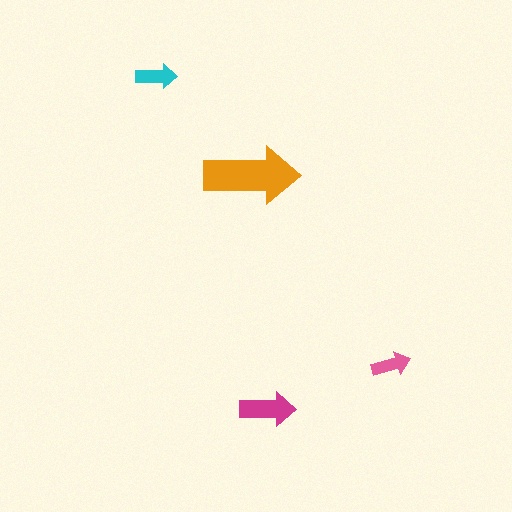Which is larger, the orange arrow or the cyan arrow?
The orange one.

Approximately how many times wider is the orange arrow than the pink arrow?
About 2.5 times wider.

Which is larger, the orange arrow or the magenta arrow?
The orange one.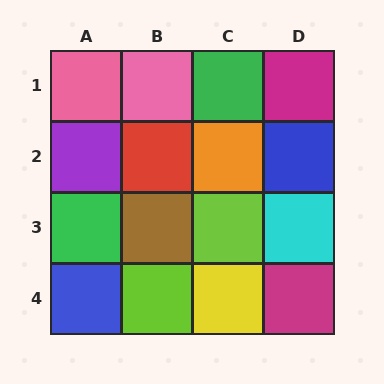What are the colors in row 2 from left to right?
Purple, red, orange, blue.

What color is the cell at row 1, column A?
Pink.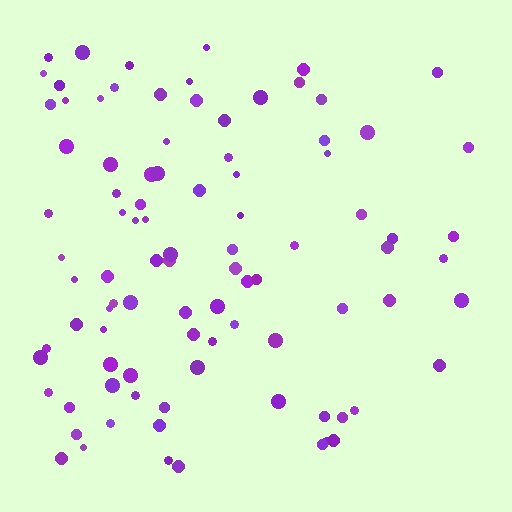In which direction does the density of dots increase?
From right to left, with the left side densest.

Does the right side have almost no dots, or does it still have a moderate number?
Still a moderate number, just noticeably fewer than the left.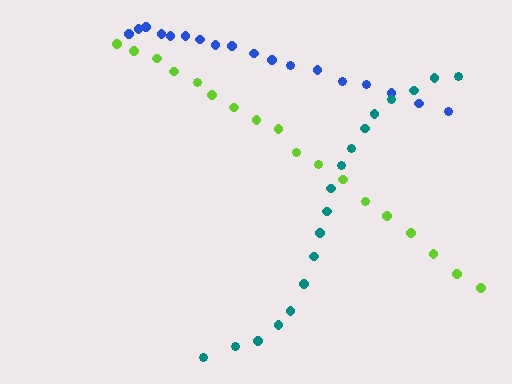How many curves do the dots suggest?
There are 3 distinct paths.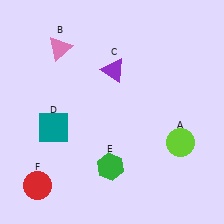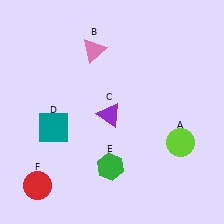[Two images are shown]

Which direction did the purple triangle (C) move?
The purple triangle (C) moved down.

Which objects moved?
The objects that moved are: the pink triangle (B), the purple triangle (C).